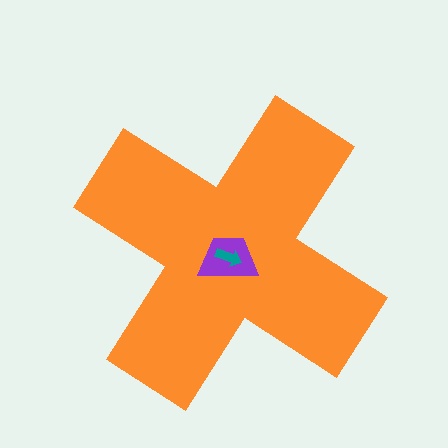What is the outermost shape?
The orange cross.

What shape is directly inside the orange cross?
The purple trapezoid.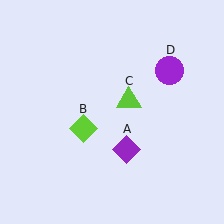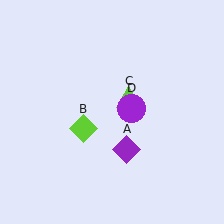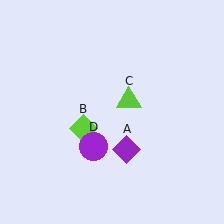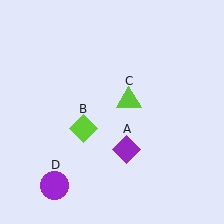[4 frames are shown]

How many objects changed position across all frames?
1 object changed position: purple circle (object D).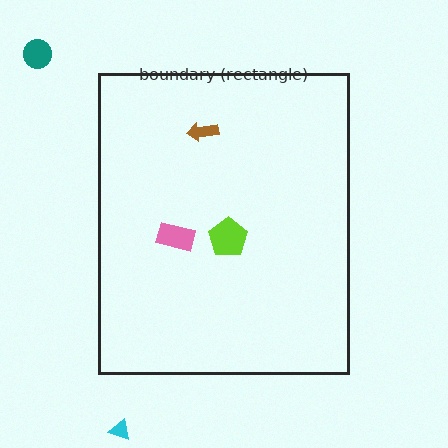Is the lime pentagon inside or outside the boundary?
Inside.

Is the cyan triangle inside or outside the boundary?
Outside.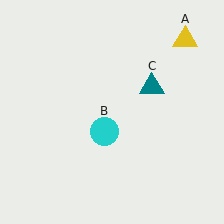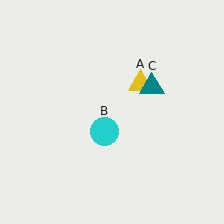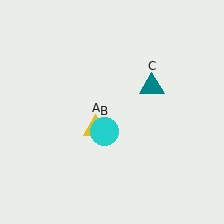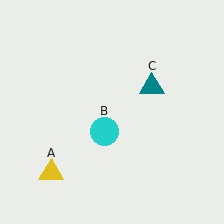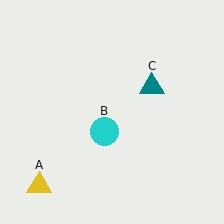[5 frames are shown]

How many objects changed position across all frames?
1 object changed position: yellow triangle (object A).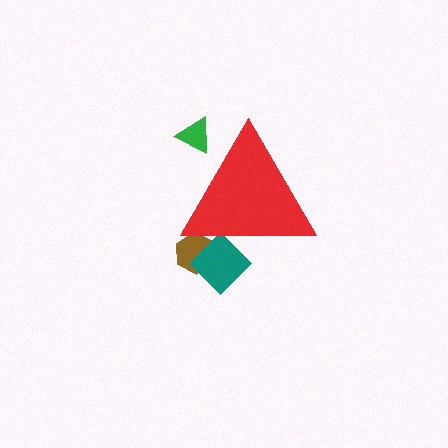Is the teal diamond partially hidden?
Yes, the teal diamond is partially hidden behind the red triangle.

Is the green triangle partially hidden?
Yes, the green triangle is partially hidden behind the red triangle.